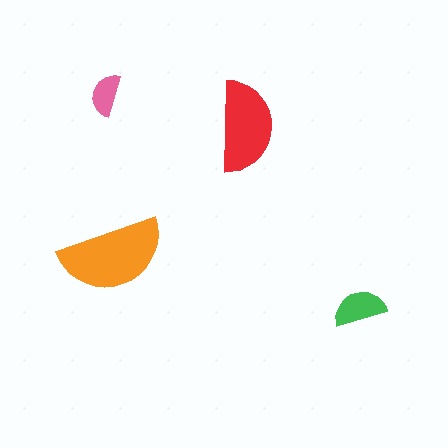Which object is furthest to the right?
The green semicircle is rightmost.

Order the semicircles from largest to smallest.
the orange one, the red one, the green one, the pink one.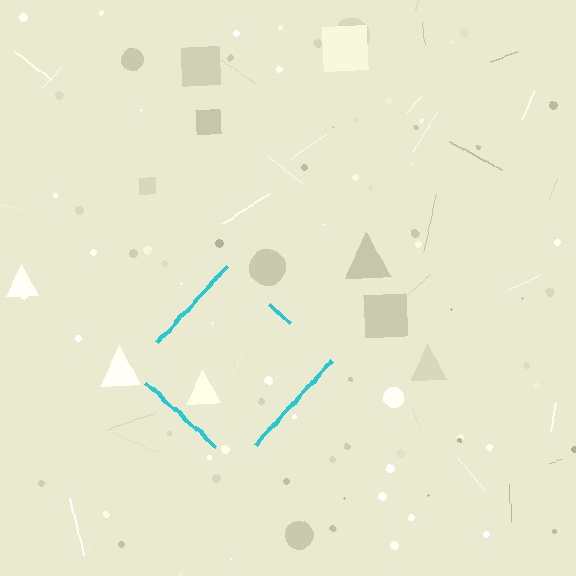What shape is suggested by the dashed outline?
The dashed outline suggests a diamond.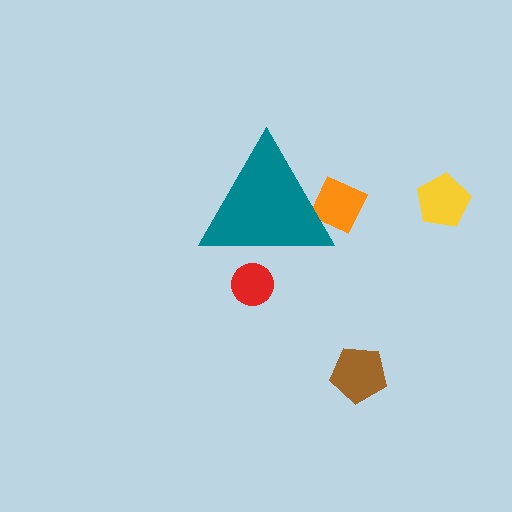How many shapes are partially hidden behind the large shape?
2 shapes are partially hidden.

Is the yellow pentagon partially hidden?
No, the yellow pentagon is fully visible.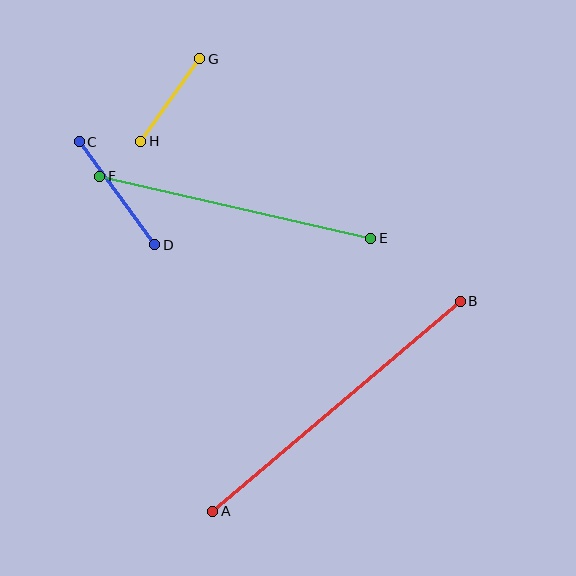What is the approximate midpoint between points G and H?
The midpoint is at approximately (170, 100) pixels.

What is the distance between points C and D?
The distance is approximately 127 pixels.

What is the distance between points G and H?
The distance is approximately 101 pixels.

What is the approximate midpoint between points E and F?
The midpoint is at approximately (235, 207) pixels.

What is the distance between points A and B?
The distance is approximately 325 pixels.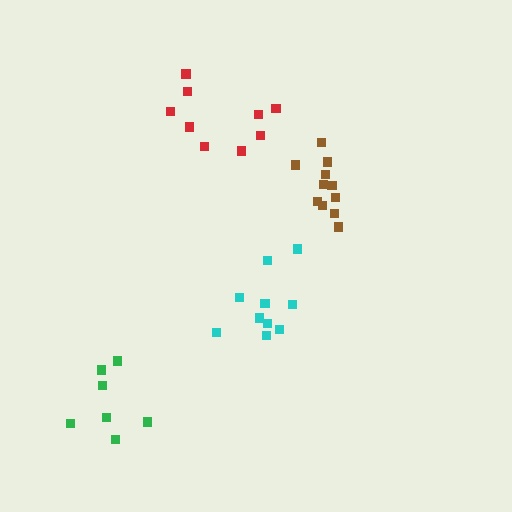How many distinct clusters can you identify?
There are 4 distinct clusters.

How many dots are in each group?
Group 1: 10 dots, Group 2: 9 dots, Group 3: 7 dots, Group 4: 11 dots (37 total).